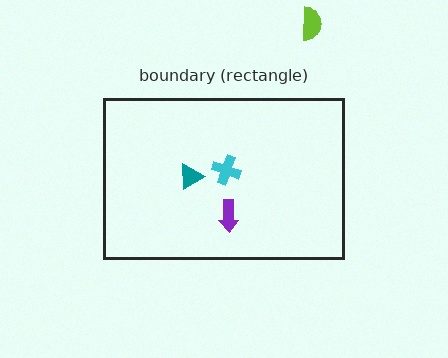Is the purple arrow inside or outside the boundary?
Inside.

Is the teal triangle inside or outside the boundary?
Inside.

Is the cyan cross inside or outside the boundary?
Inside.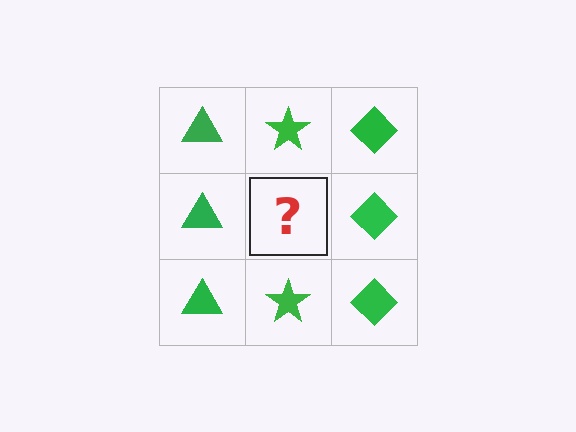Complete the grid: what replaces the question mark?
The question mark should be replaced with a green star.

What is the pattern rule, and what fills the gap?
The rule is that each column has a consistent shape. The gap should be filled with a green star.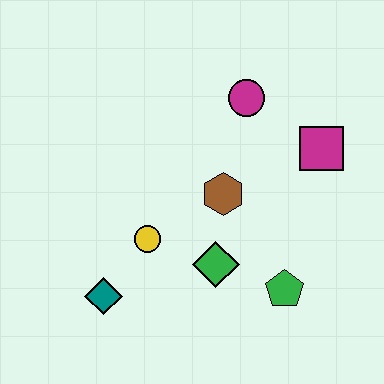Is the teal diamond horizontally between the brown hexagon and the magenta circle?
No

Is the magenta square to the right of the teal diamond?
Yes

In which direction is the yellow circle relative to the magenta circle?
The yellow circle is below the magenta circle.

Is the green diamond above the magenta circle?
No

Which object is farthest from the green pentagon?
The magenta circle is farthest from the green pentagon.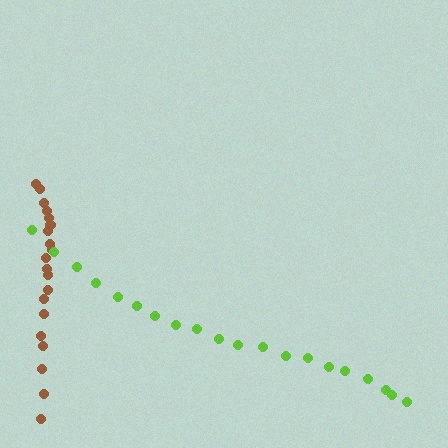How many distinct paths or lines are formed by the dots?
There are 2 distinct paths.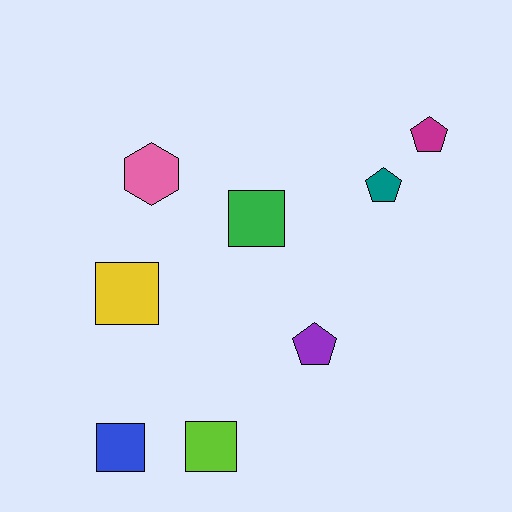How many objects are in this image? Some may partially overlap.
There are 8 objects.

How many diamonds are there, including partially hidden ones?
There are no diamonds.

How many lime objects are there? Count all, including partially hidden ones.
There is 1 lime object.